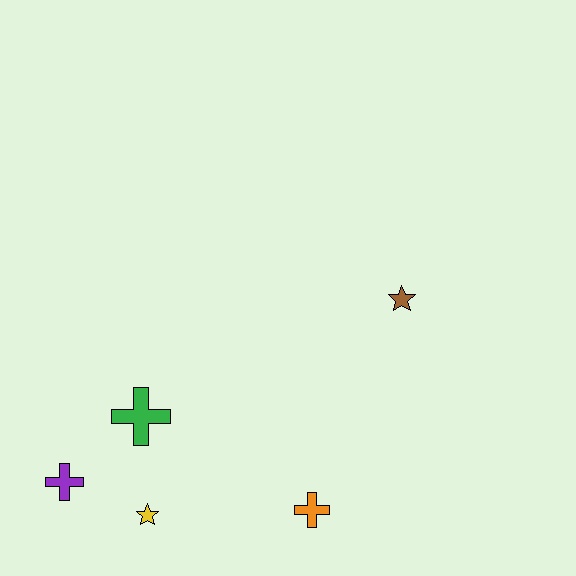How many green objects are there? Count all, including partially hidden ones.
There is 1 green object.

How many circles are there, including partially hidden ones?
There are no circles.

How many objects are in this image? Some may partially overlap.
There are 5 objects.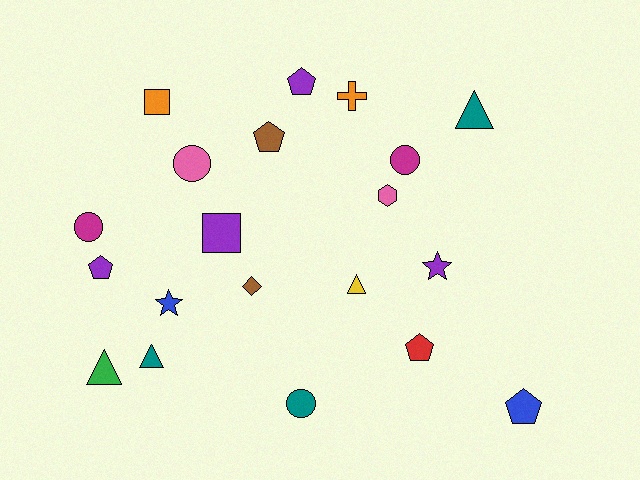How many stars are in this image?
There are 2 stars.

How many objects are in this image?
There are 20 objects.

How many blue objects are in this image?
There are 2 blue objects.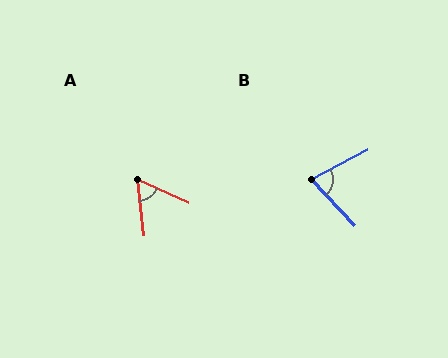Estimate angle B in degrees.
Approximately 75 degrees.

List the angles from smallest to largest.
A (59°), B (75°).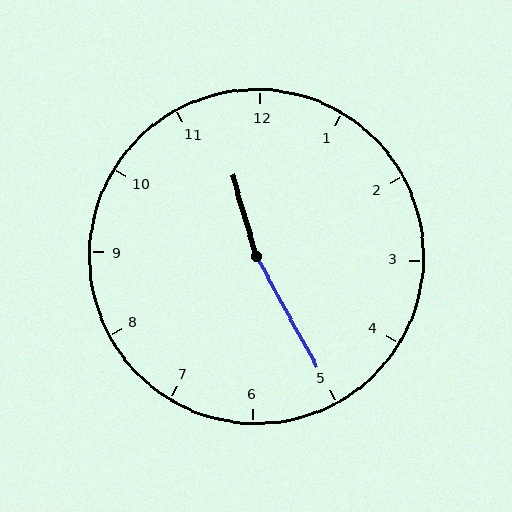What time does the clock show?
11:25.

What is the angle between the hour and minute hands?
Approximately 168 degrees.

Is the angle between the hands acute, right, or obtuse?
It is obtuse.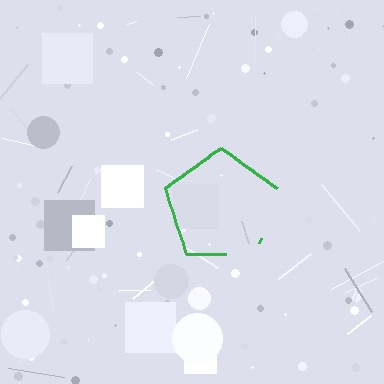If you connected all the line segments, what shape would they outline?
They would outline a pentagon.